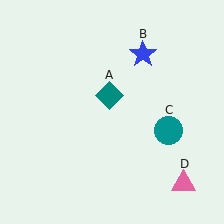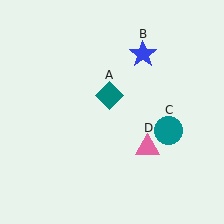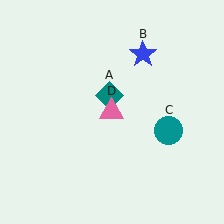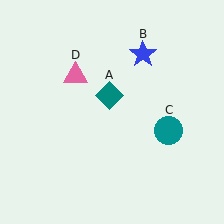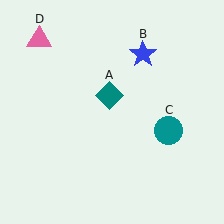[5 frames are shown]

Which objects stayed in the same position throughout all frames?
Teal diamond (object A) and blue star (object B) and teal circle (object C) remained stationary.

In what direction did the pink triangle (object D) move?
The pink triangle (object D) moved up and to the left.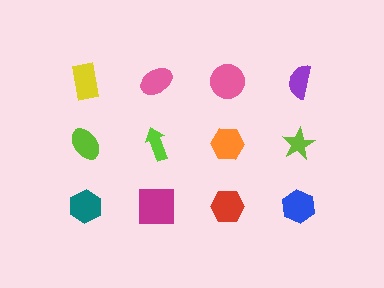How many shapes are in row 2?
4 shapes.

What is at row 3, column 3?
A red hexagon.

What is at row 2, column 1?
A lime ellipse.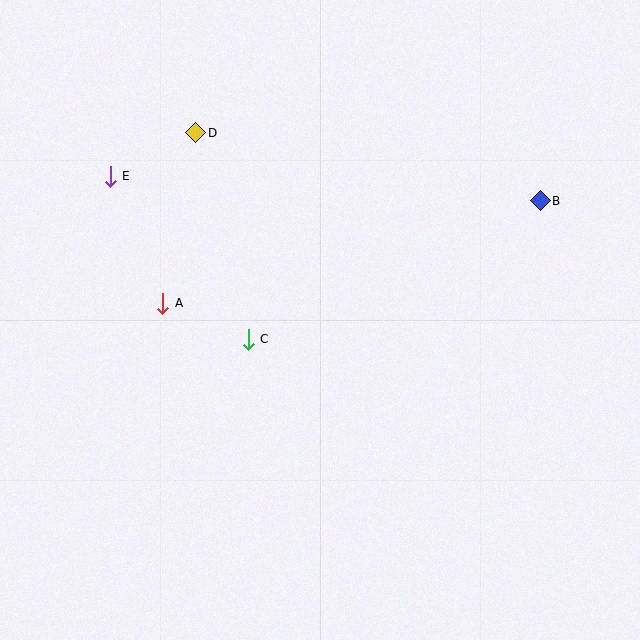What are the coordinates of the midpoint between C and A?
The midpoint between C and A is at (205, 321).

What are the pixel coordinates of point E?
Point E is at (110, 176).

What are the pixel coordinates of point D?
Point D is at (196, 133).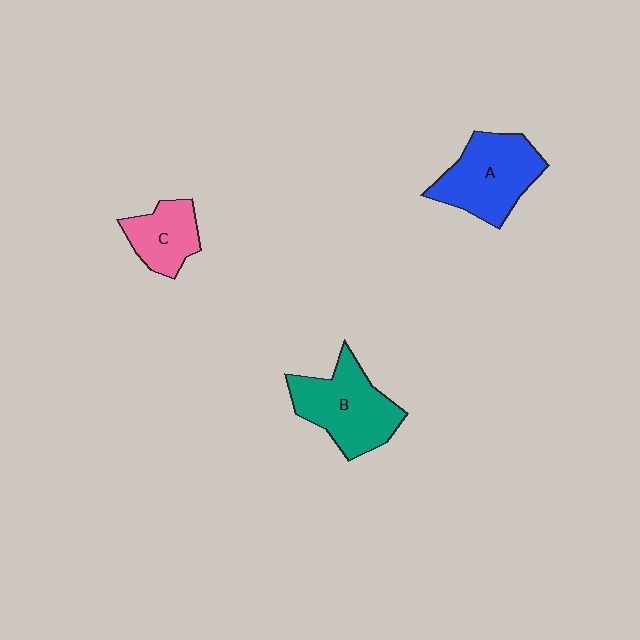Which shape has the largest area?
Shape B (teal).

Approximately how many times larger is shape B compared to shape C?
Approximately 1.7 times.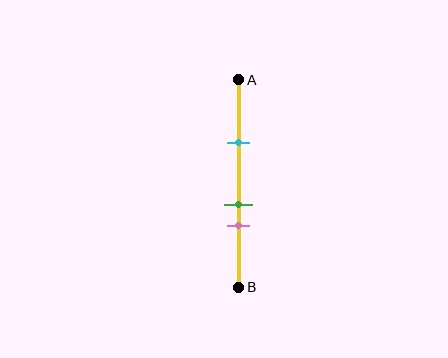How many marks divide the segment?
There are 3 marks dividing the segment.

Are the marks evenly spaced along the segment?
No, the marks are not evenly spaced.